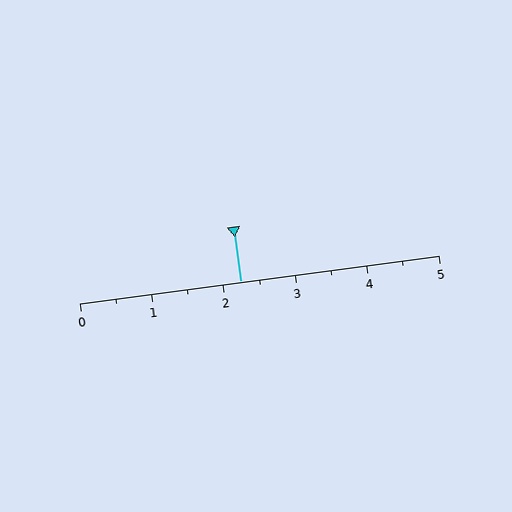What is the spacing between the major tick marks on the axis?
The major ticks are spaced 1 apart.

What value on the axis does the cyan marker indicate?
The marker indicates approximately 2.2.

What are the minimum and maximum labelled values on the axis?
The axis runs from 0 to 5.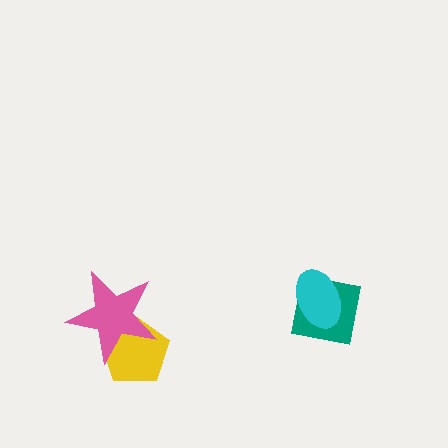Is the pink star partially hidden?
No, no other shape covers it.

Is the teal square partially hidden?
Yes, it is partially covered by another shape.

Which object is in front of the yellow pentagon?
The pink star is in front of the yellow pentagon.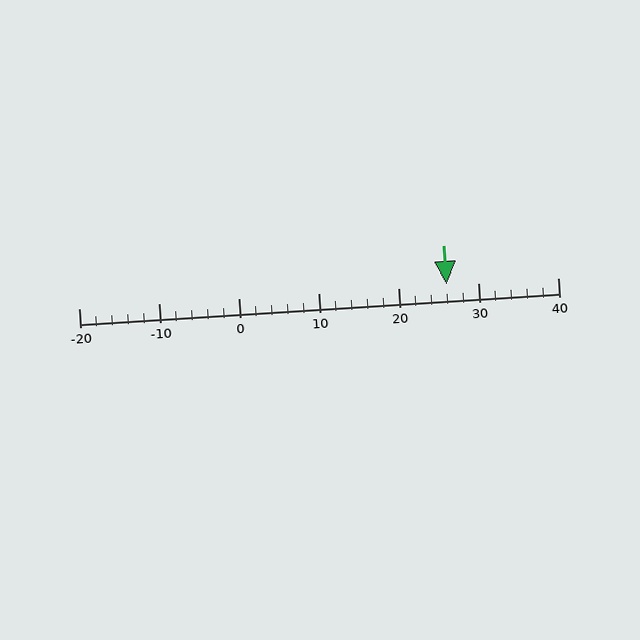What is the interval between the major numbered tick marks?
The major tick marks are spaced 10 units apart.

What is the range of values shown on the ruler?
The ruler shows values from -20 to 40.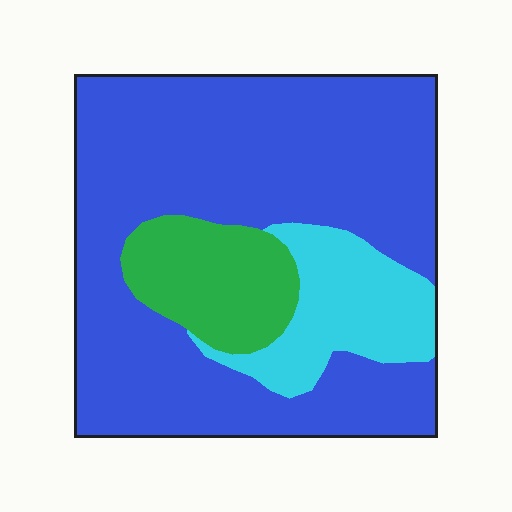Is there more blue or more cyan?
Blue.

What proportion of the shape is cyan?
Cyan takes up about one sixth (1/6) of the shape.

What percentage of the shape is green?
Green takes up about one eighth (1/8) of the shape.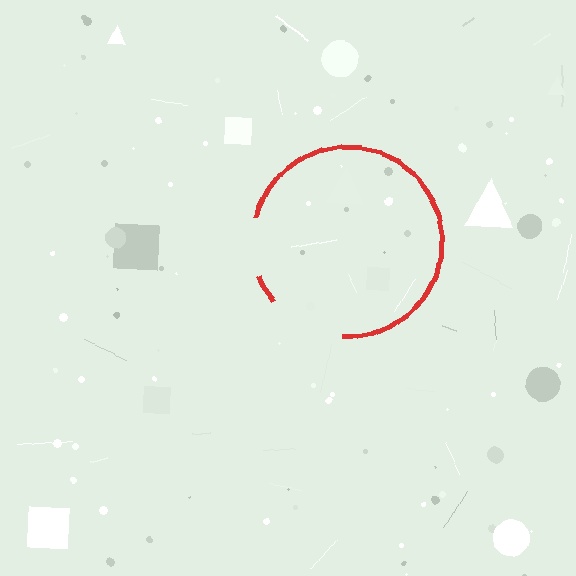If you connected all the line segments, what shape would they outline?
They would outline a circle.